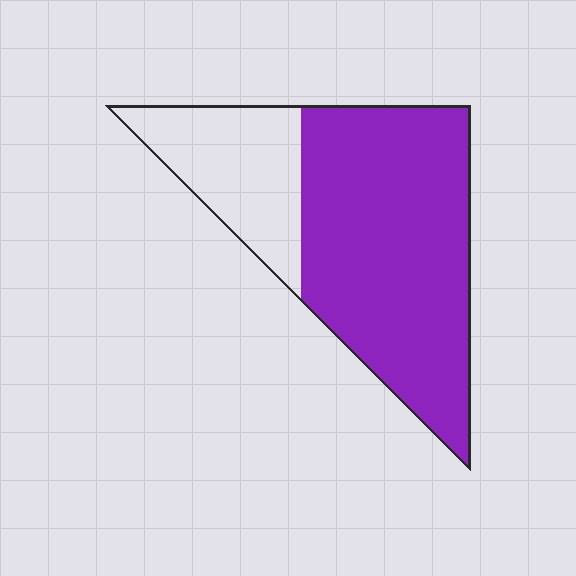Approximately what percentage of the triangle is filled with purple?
Approximately 70%.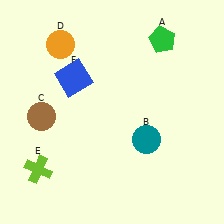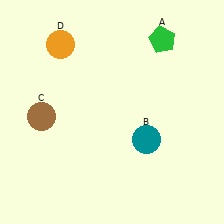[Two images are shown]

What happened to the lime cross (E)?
The lime cross (E) was removed in Image 2. It was in the bottom-left area of Image 1.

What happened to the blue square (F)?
The blue square (F) was removed in Image 2. It was in the top-left area of Image 1.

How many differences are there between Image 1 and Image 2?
There are 2 differences between the two images.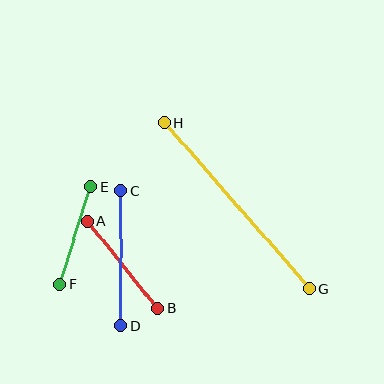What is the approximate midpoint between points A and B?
The midpoint is at approximately (123, 265) pixels.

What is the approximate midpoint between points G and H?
The midpoint is at approximately (237, 206) pixels.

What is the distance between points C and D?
The distance is approximately 135 pixels.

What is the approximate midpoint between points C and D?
The midpoint is at approximately (121, 258) pixels.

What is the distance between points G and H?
The distance is approximately 220 pixels.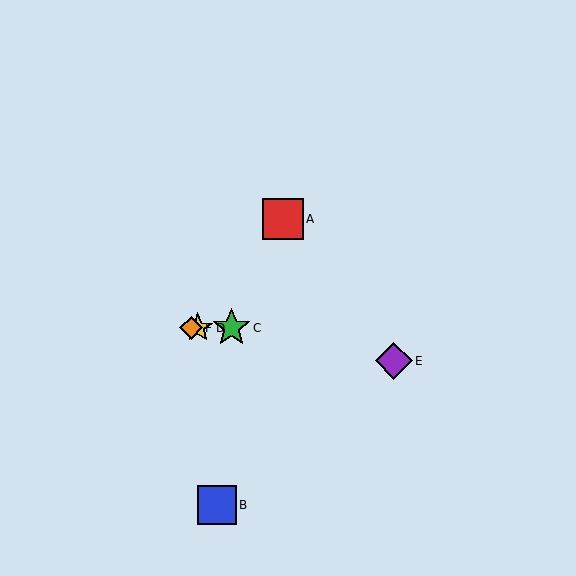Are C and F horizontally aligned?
Yes, both are at y≈328.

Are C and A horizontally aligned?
No, C is at y≈328 and A is at y≈219.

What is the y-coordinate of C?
Object C is at y≈328.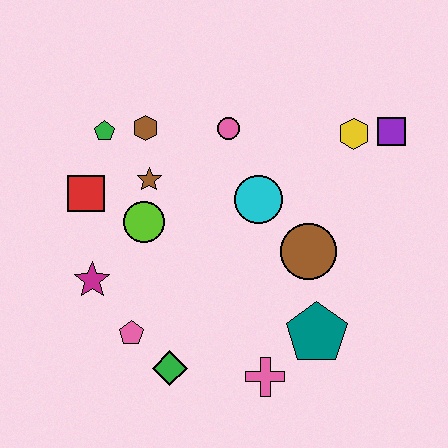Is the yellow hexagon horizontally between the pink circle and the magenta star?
No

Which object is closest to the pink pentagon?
The green diamond is closest to the pink pentagon.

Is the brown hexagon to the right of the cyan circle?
No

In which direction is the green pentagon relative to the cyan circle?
The green pentagon is to the left of the cyan circle.